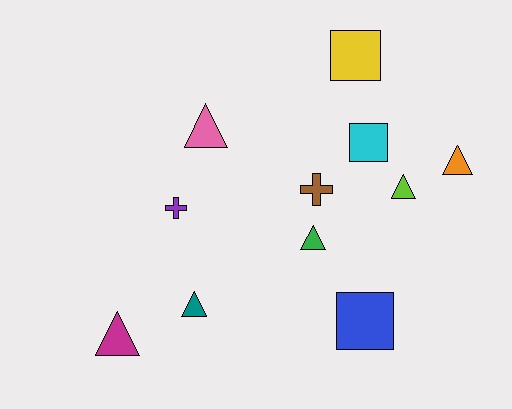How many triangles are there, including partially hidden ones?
There are 6 triangles.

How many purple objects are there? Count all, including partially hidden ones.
There is 1 purple object.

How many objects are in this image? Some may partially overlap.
There are 11 objects.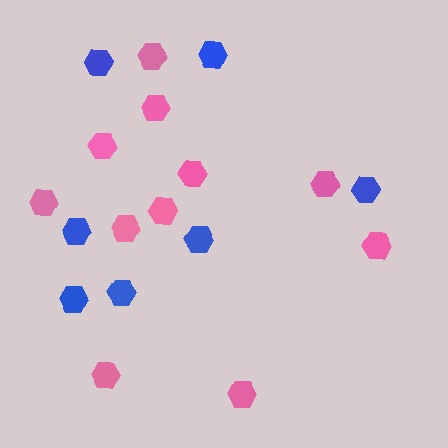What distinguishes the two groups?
There are 2 groups: one group of pink hexagons (11) and one group of blue hexagons (7).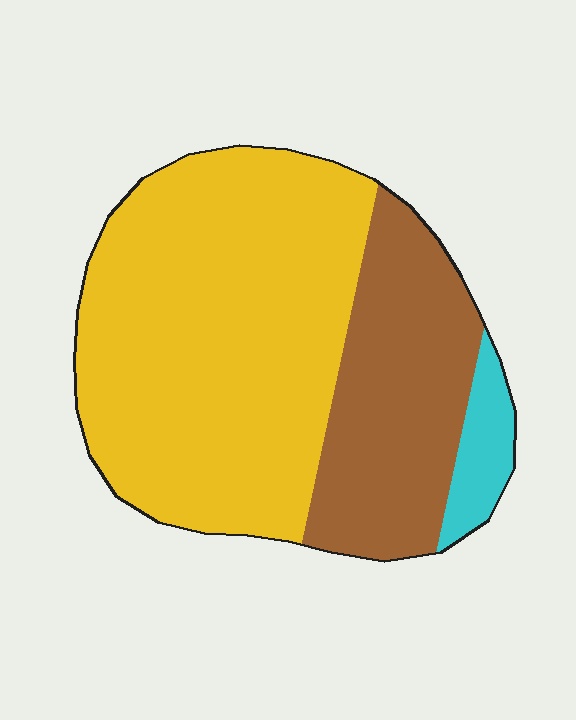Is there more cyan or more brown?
Brown.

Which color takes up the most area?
Yellow, at roughly 65%.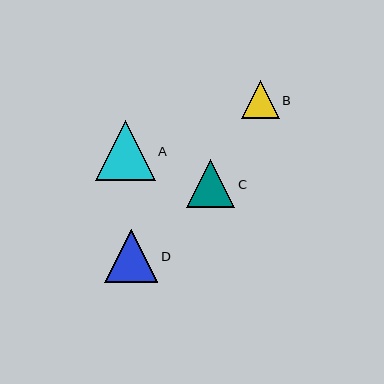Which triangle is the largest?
Triangle A is the largest with a size of approximately 60 pixels.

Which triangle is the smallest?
Triangle B is the smallest with a size of approximately 38 pixels.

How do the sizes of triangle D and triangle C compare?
Triangle D and triangle C are approximately the same size.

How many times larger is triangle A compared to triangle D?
Triangle A is approximately 1.1 times the size of triangle D.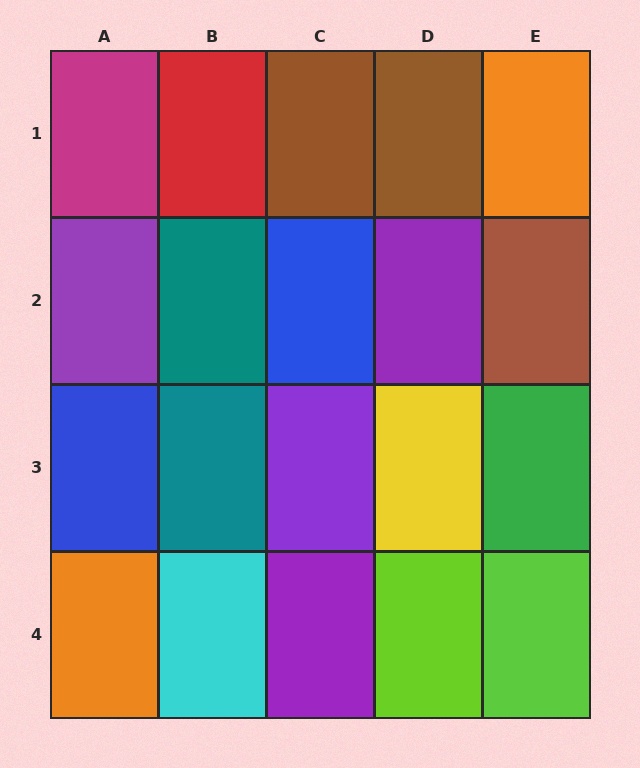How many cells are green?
1 cell is green.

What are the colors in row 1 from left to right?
Magenta, red, brown, brown, orange.